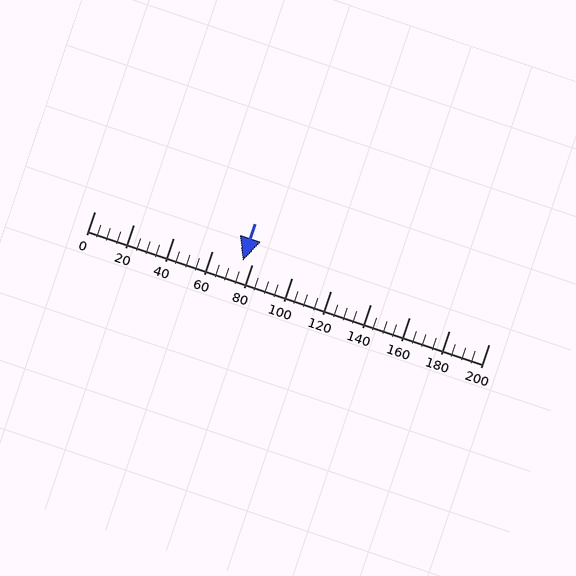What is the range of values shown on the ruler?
The ruler shows values from 0 to 200.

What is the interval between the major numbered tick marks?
The major tick marks are spaced 20 units apart.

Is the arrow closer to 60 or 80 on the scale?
The arrow is closer to 80.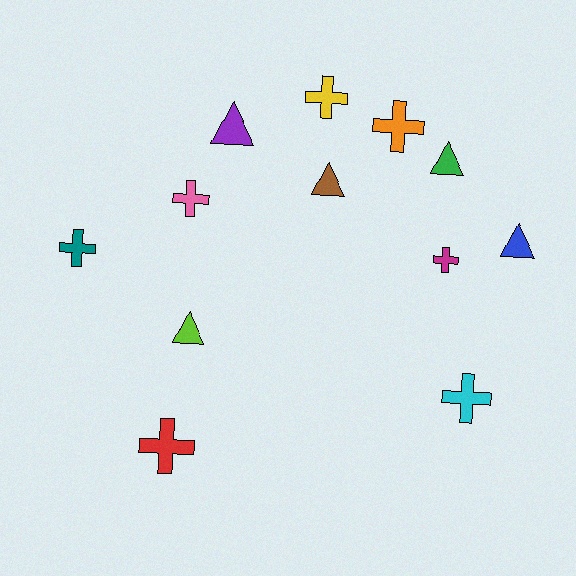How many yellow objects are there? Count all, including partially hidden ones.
There is 1 yellow object.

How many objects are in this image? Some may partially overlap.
There are 12 objects.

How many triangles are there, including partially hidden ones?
There are 5 triangles.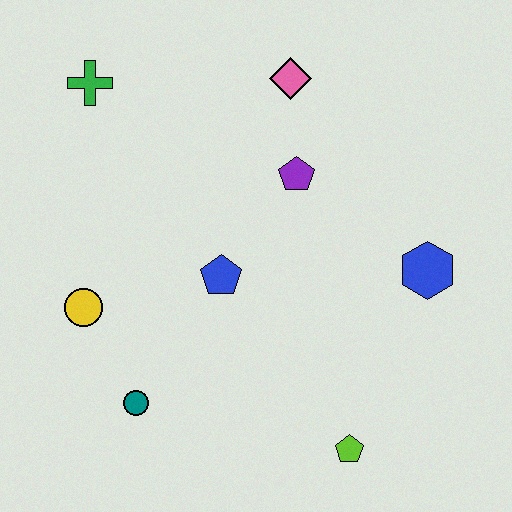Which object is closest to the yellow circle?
The teal circle is closest to the yellow circle.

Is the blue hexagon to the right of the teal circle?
Yes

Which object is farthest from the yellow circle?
The blue hexagon is farthest from the yellow circle.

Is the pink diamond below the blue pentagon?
No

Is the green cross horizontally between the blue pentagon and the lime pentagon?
No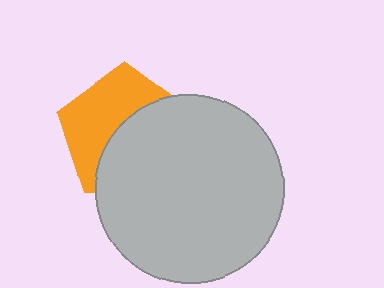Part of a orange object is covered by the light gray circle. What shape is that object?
It is a pentagon.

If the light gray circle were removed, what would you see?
You would see the complete orange pentagon.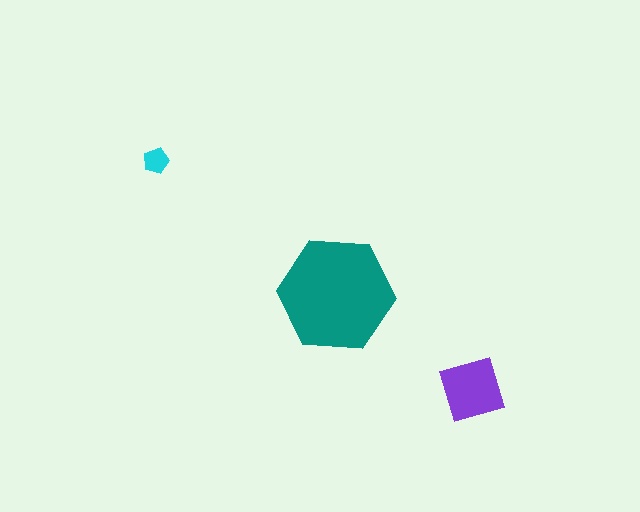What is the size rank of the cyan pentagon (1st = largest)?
3rd.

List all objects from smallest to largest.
The cyan pentagon, the purple square, the teal hexagon.